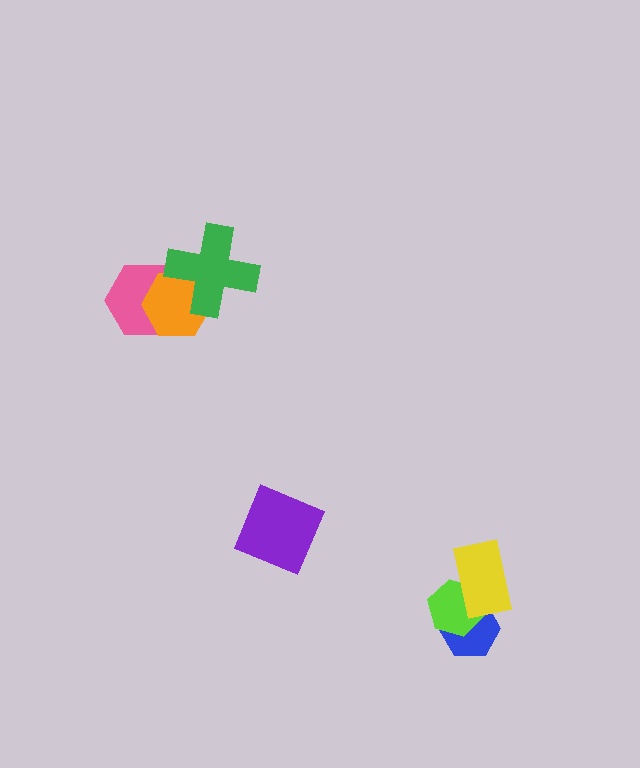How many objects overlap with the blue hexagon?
2 objects overlap with the blue hexagon.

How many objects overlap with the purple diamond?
0 objects overlap with the purple diamond.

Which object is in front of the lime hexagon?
The yellow rectangle is in front of the lime hexagon.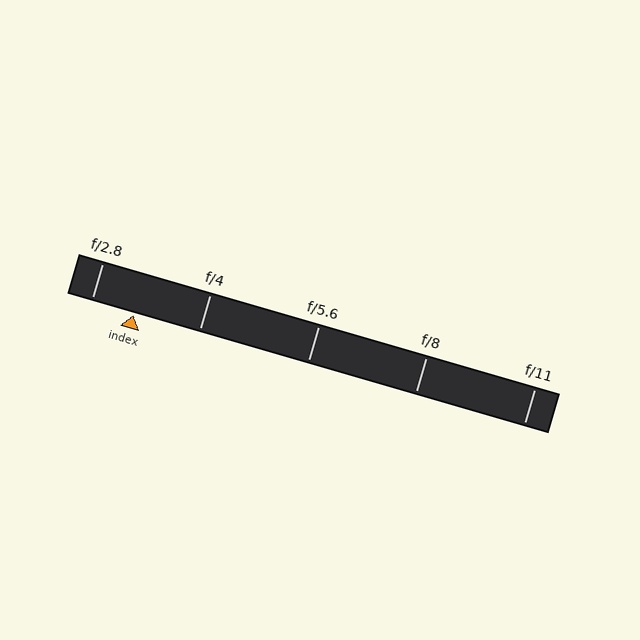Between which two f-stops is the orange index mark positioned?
The index mark is between f/2.8 and f/4.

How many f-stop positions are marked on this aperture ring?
There are 5 f-stop positions marked.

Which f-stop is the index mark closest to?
The index mark is closest to f/2.8.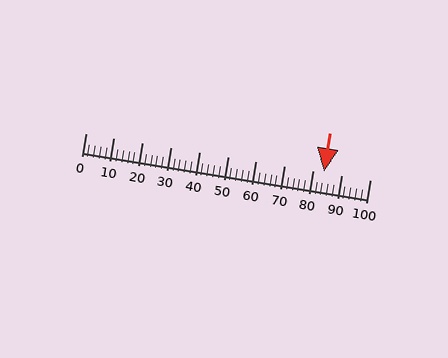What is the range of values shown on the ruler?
The ruler shows values from 0 to 100.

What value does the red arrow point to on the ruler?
The red arrow points to approximately 84.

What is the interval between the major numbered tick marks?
The major tick marks are spaced 10 units apart.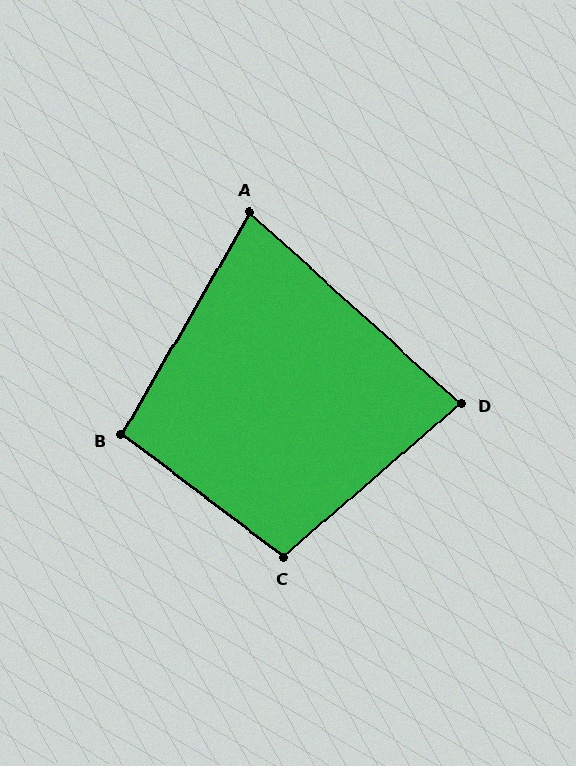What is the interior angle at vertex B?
Approximately 97 degrees (obtuse).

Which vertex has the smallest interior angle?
A, at approximately 78 degrees.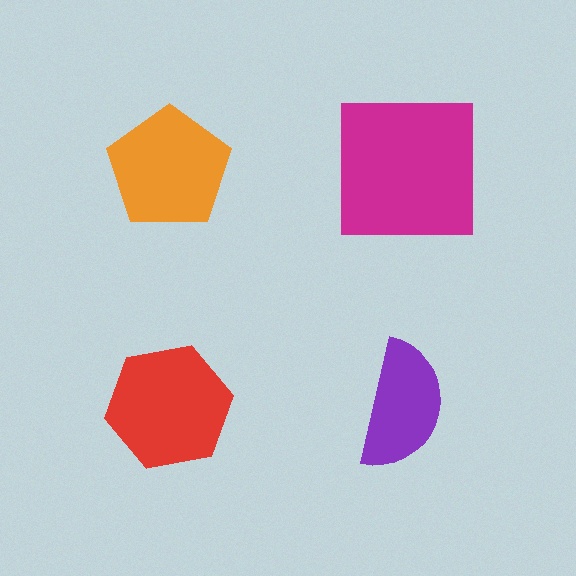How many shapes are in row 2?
2 shapes.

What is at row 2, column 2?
A purple semicircle.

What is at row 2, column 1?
A red hexagon.